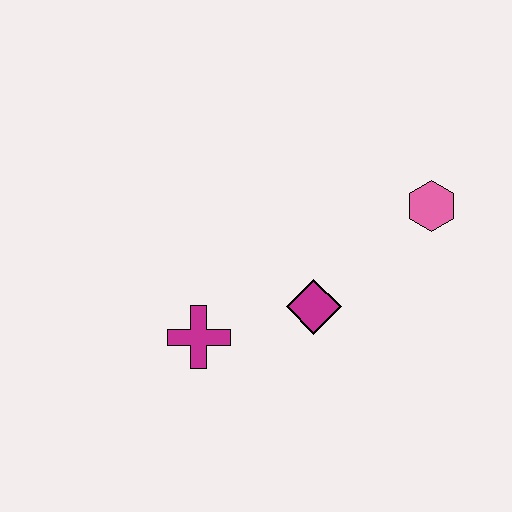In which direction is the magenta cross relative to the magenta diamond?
The magenta cross is to the left of the magenta diamond.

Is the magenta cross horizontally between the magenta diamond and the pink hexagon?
No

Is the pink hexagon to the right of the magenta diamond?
Yes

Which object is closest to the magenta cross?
The magenta diamond is closest to the magenta cross.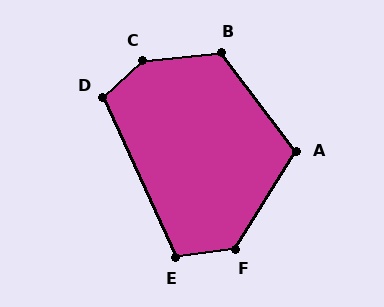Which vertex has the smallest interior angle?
E, at approximately 107 degrees.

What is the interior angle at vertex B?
Approximately 122 degrees (obtuse).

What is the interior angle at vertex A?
Approximately 110 degrees (obtuse).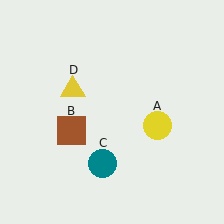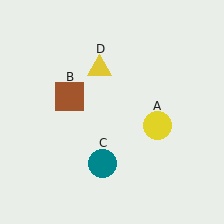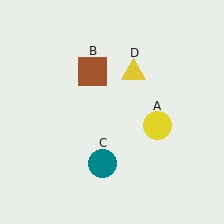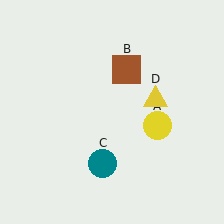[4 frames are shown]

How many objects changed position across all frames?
2 objects changed position: brown square (object B), yellow triangle (object D).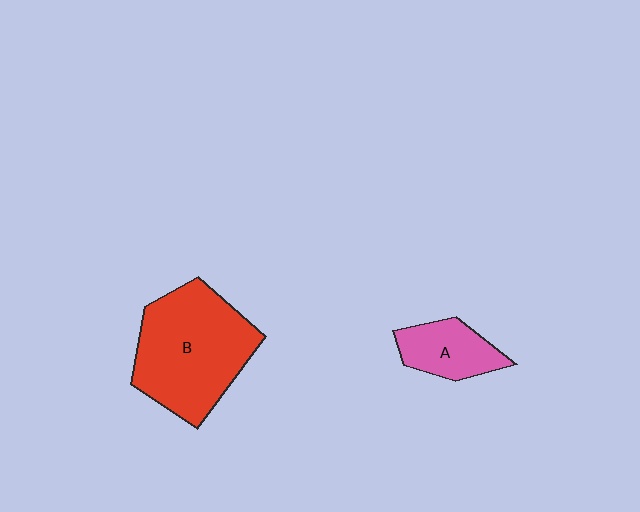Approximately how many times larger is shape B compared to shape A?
Approximately 2.5 times.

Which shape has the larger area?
Shape B (red).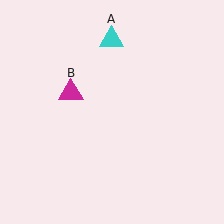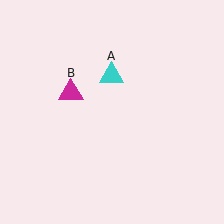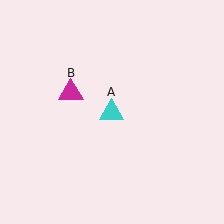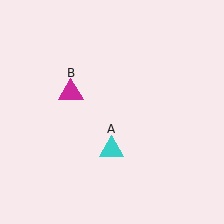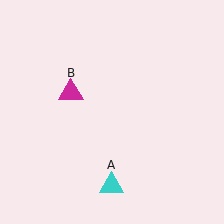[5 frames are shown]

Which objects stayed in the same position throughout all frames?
Magenta triangle (object B) remained stationary.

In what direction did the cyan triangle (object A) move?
The cyan triangle (object A) moved down.